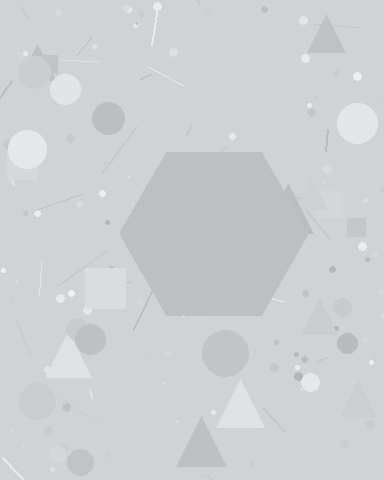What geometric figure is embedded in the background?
A hexagon is embedded in the background.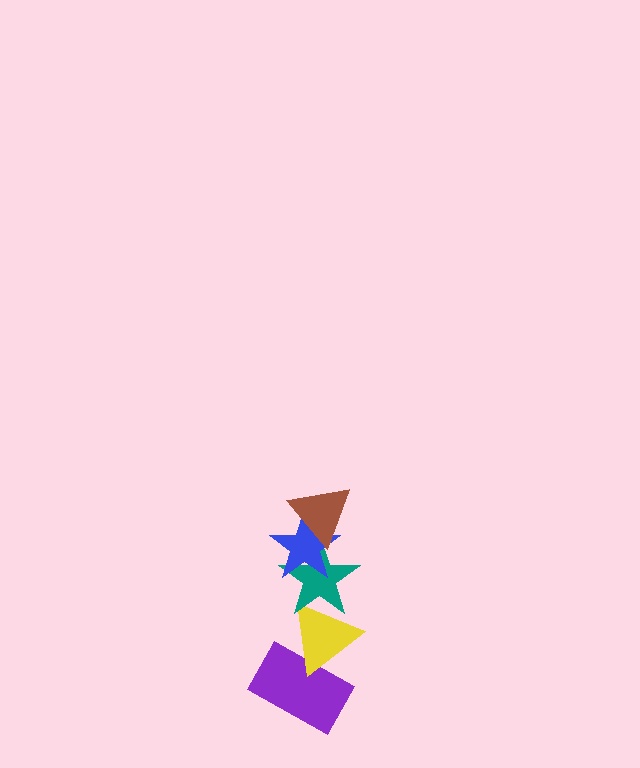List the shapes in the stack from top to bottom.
From top to bottom: the brown triangle, the blue star, the teal star, the yellow triangle, the purple rectangle.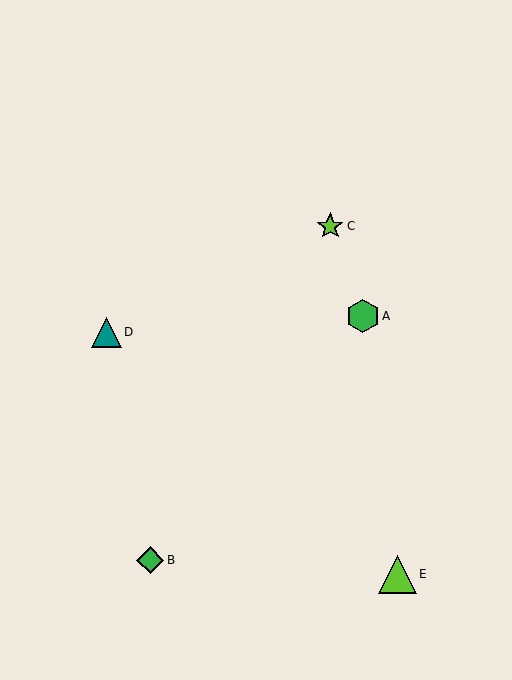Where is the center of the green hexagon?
The center of the green hexagon is at (363, 316).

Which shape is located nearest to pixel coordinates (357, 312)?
The green hexagon (labeled A) at (363, 316) is nearest to that location.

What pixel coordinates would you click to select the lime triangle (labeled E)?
Click at (397, 574) to select the lime triangle E.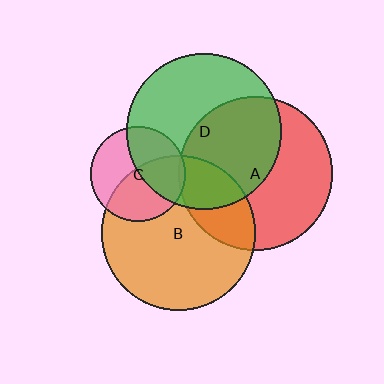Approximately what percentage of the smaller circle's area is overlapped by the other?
Approximately 50%.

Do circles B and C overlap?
Yes.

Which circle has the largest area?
Circle D (green).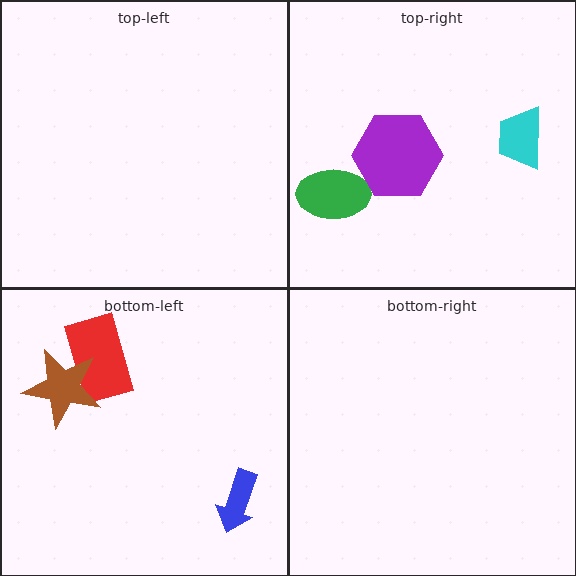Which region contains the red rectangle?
The bottom-left region.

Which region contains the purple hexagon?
The top-right region.